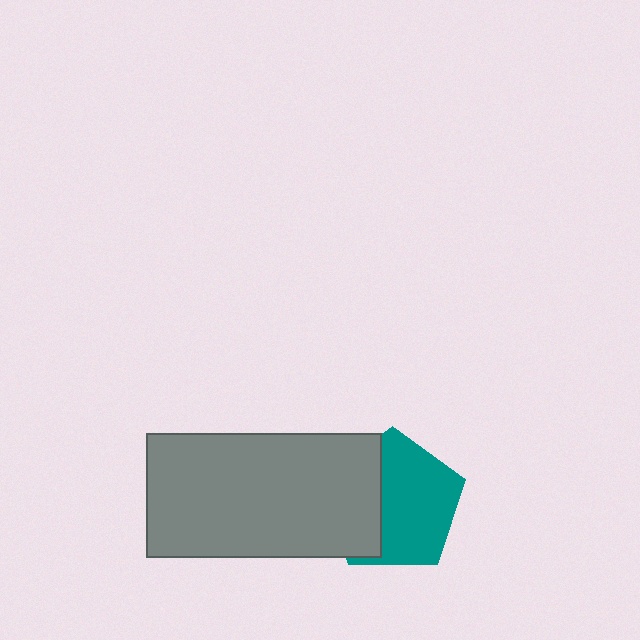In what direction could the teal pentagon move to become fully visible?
The teal pentagon could move right. That would shift it out from behind the gray rectangle entirely.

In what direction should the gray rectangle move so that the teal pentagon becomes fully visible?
The gray rectangle should move left. That is the shortest direction to clear the overlap and leave the teal pentagon fully visible.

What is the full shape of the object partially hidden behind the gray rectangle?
The partially hidden object is a teal pentagon.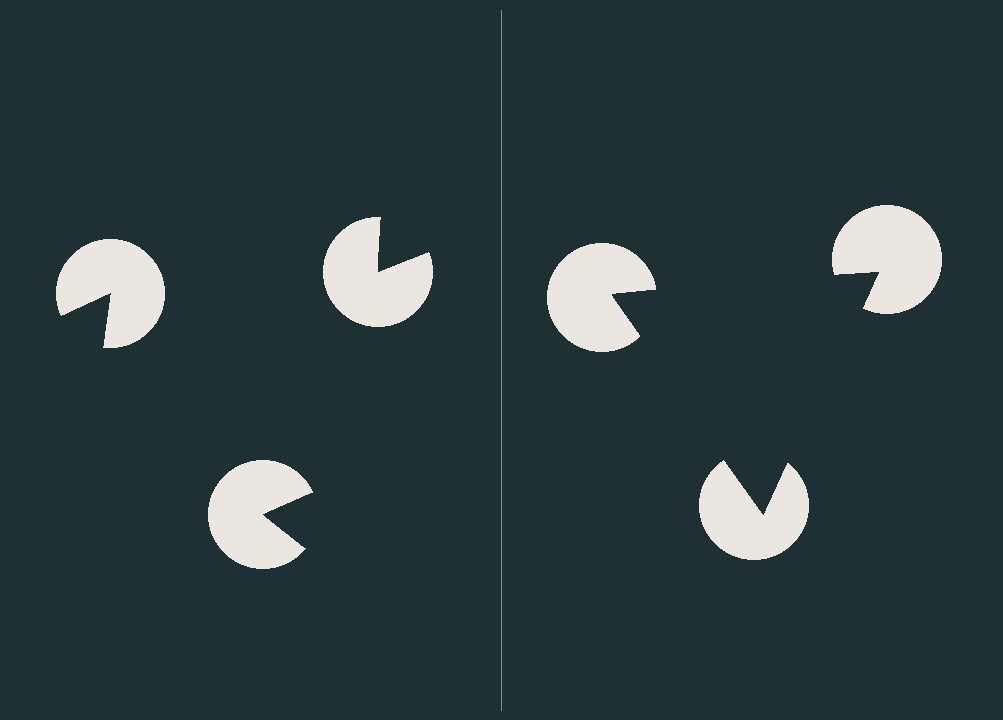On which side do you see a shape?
An illusory triangle appears on the right side. On the left side the wedge cuts are rotated, so no coherent shape forms.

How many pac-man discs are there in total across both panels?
6 — 3 on each side.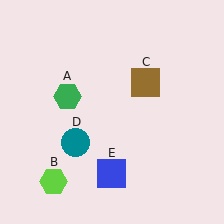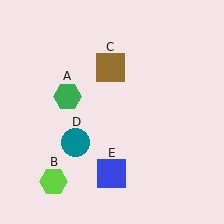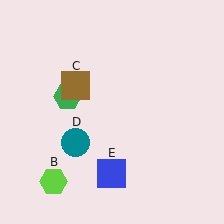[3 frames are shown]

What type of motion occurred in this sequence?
The brown square (object C) rotated counterclockwise around the center of the scene.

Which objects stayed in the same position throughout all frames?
Green hexagon (object A) and lime hexagon (object B) and teal circle (object D) and blue square (object E) remained stationary.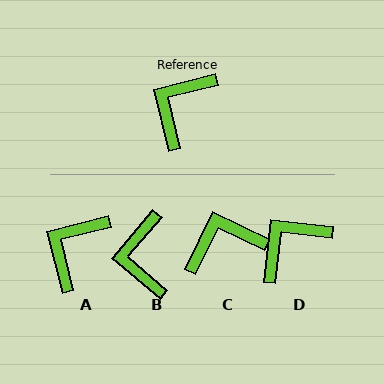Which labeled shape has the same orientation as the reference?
A.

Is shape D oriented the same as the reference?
No, it is off by about 20 degrees.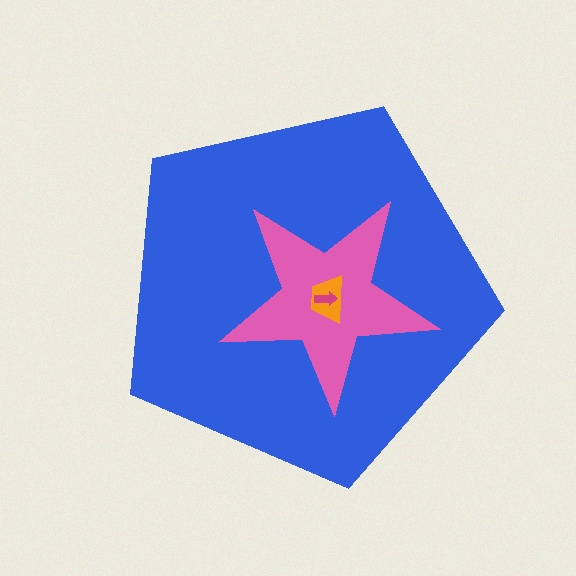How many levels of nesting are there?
4.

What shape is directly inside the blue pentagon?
The pink star.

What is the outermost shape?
The blue pentagon.